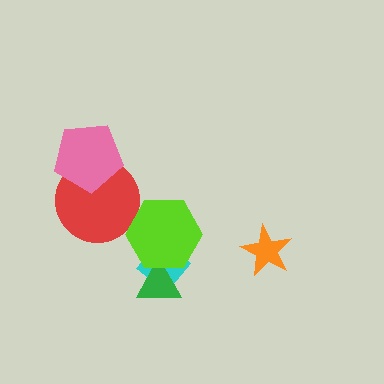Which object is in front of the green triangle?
The lime hexagon is in front of the green triangle.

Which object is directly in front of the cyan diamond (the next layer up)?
The green triangle is directly in front of the cyan diamond.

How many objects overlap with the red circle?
1 object overlaps with the red circle.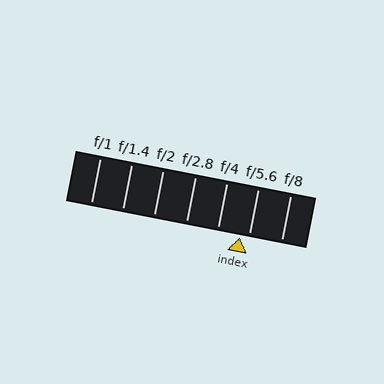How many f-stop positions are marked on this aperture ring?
There are 7 f-stop positions marked.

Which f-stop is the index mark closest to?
The index mark is closest to f/5.6.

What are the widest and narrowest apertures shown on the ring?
The widest aperture shown is f/1 and the narrowest is f/8.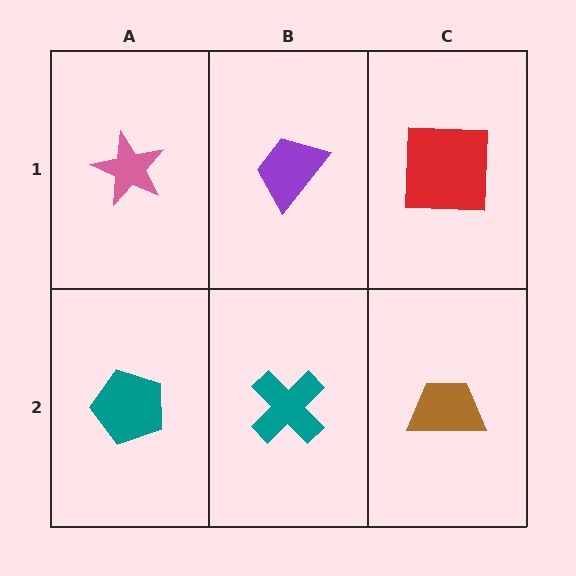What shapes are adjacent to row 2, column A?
A pink star (row 1, column A), a teal cross (row 2, column B).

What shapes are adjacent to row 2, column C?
A red square (row 1, column C), a teal cross (row 2, column B).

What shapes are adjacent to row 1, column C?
A brown trapezoid (row 2, column C), a purple trapezoid (row 1, column B).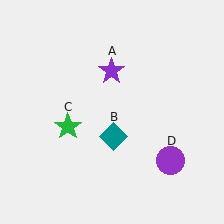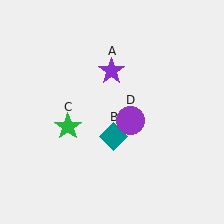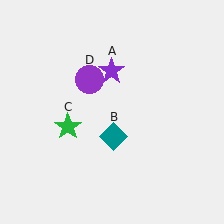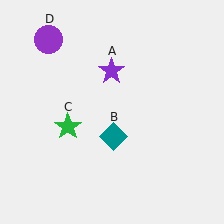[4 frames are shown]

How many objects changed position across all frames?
1 object changed position: purple circle (object D).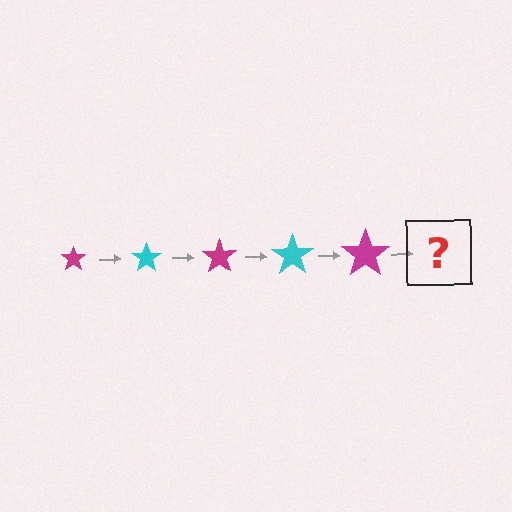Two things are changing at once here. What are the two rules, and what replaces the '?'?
The two rules are that the star grows larger each step and the color cycles through magenta and cyan. The '?' should be a cyan star, larger than the previous one.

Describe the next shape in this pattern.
It should be a cyan star, larger than the previous one.